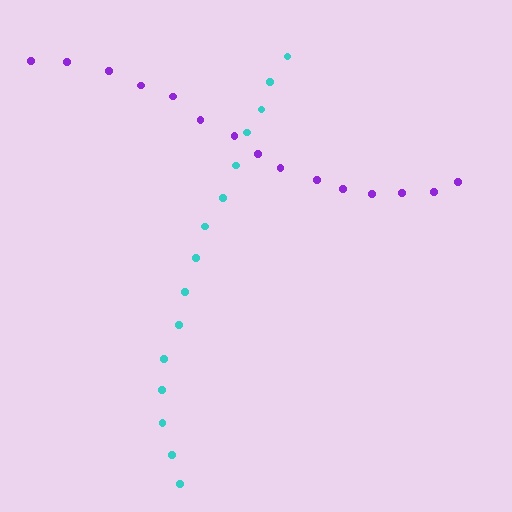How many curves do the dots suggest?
There are 2 distinct paths.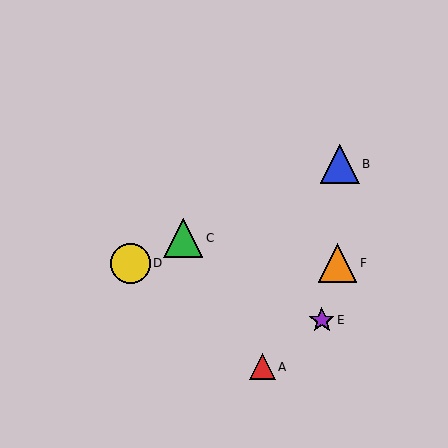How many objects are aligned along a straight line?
3 objects (B, C, D) are aligned along a straight line.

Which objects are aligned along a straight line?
Objects B, C, D are aligned along a straight line.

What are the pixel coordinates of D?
Object D is at (130, 263).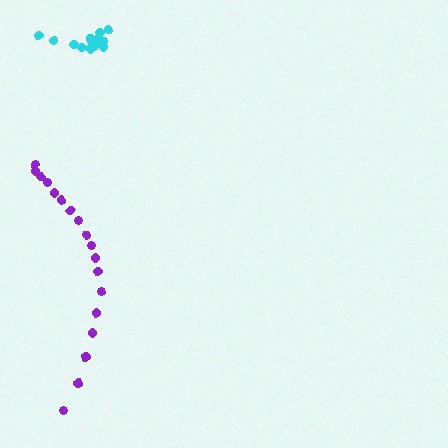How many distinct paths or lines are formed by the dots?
There are 2 distinct paths.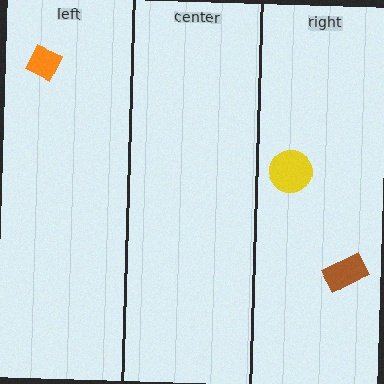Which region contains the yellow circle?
The right region.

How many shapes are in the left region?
1.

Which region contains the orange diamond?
The left region.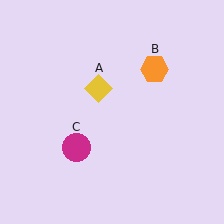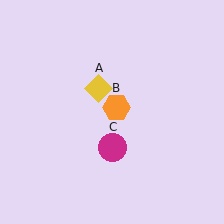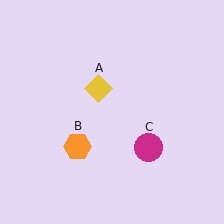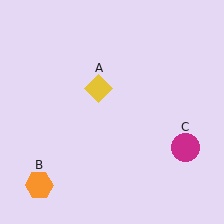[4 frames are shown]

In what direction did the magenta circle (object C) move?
The magenta circle (object C) moved right.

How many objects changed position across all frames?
2 objects changed position: orange hexagon (object B), magenta circle (object C).